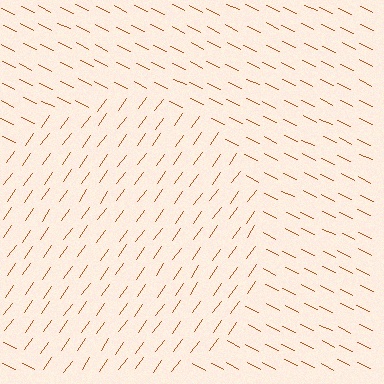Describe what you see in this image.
The image is filled with small brown line segments. A circle region in the image has lines oriented differently from the surrounding lines, creating a visible texture boundary.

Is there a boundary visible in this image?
Yes, there is a texture boundary formed by a change in line orientation.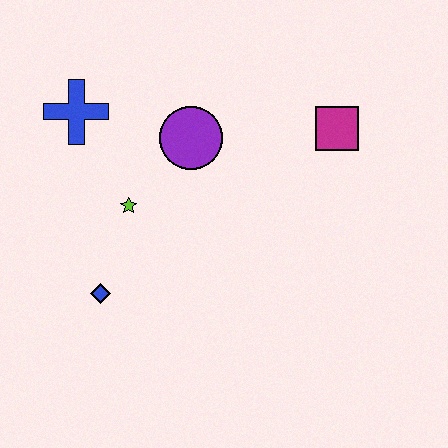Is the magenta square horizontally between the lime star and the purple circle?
No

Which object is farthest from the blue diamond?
The magenta square is farthest from the blue diamond.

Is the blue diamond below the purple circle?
Yes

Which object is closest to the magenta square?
The purple circle is closest to the magenta square.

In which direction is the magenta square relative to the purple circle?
The magenta square is to the right of the purple circle.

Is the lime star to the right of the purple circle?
No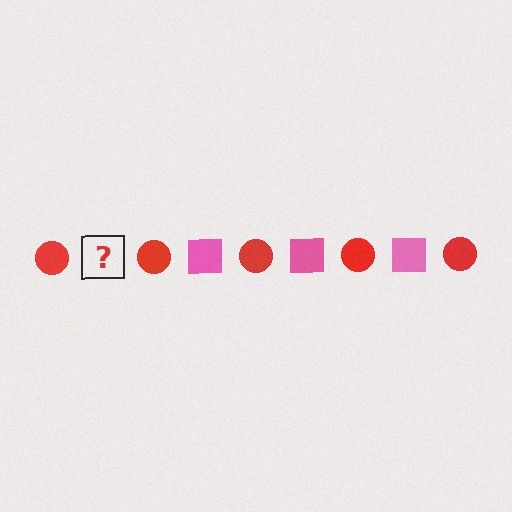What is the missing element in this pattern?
The missing element is a pink square.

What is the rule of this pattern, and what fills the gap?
The rule is that the pattern alternates between red circle and pink square. The gap should be filled with a pink square.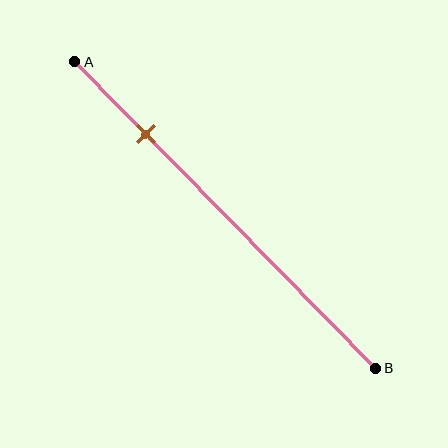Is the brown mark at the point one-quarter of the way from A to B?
Yes, the mark is approximately at the one-quarter point.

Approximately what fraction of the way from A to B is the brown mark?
The brown mark is approximately 25% of the way from A to B.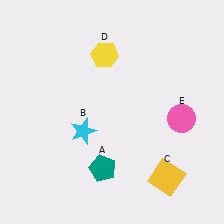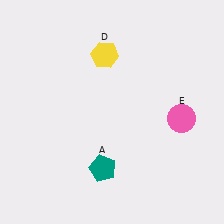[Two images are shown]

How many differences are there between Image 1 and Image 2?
There are 2 differences between the two images.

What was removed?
The cyan star (B), the yellow square (C) were removed in Image 2.